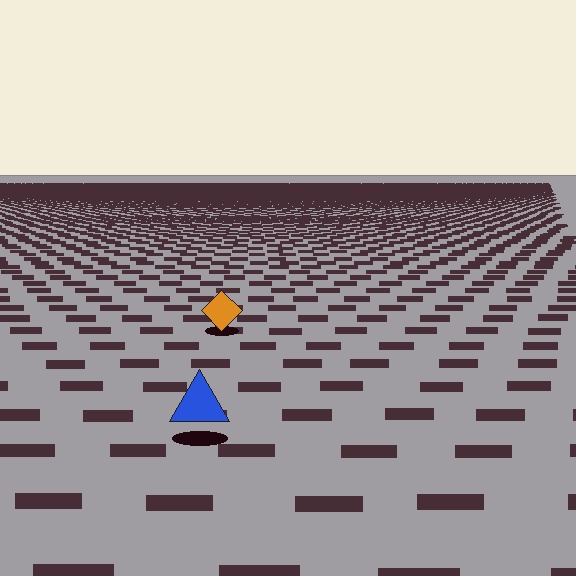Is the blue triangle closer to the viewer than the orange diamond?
Yes. The blue triangle is closer — you can tell from the texture gradient: the ground texture is coarser near it.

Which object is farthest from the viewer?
The orange diamond is farthest from the viewer. It appears smaller and the ground texture around it is denser.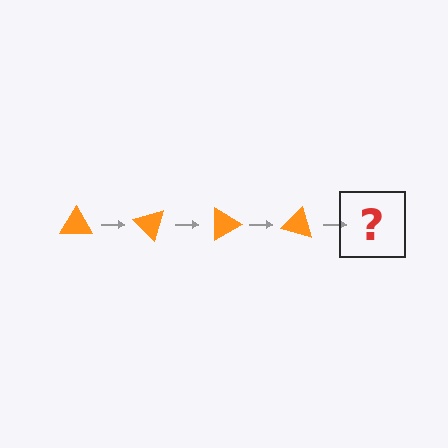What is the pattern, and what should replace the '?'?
The pattern is that the triangle rotates 45 degrees each step. The '?' should be an orange triangle rotated 180 degrees.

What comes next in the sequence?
The next element should be an orange triangle rotated 180 degrees.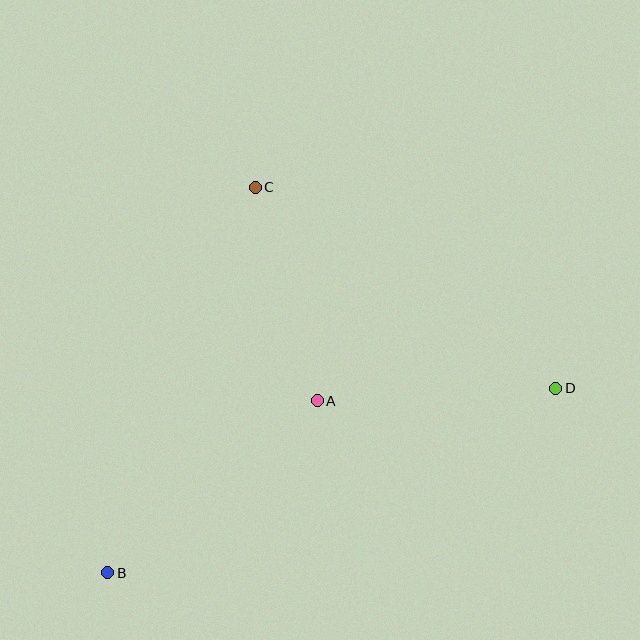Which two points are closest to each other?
Points A and C are closest to each other.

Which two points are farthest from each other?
Points B and D are farthest from each other.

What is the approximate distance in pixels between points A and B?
The distance between A and B is approximately 271 pixels.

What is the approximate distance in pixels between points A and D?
The distance between A and D is approximately 239 pixels.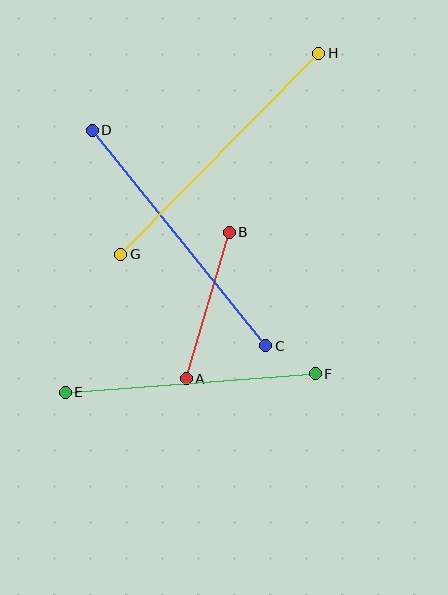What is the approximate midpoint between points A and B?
The midpoint is at approximately (208, 305) pixels.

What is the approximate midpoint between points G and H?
The midpoint is at approximately (220, 154) pixels.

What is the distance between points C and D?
The distance is approximately 277 pixels.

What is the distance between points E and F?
The distance is approximately 251 pixels.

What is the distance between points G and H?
The distance is approximately 282 pixels.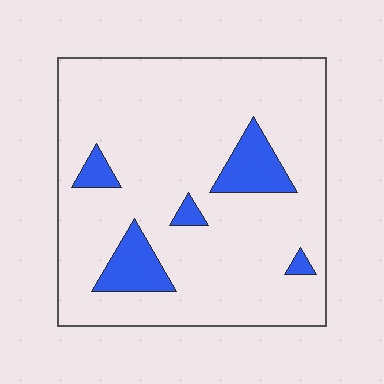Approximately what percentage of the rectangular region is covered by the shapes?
Approximately 10%.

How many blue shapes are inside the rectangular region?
5.